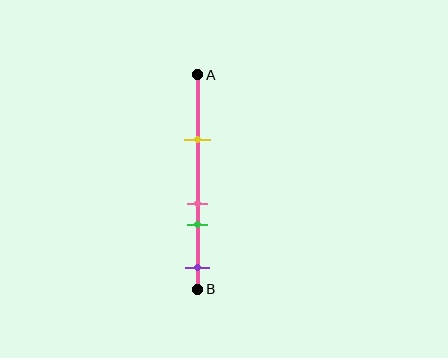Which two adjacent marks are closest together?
The pink and green marks are the closest adjacent pair.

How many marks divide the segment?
There are 4 marks dividing the segment.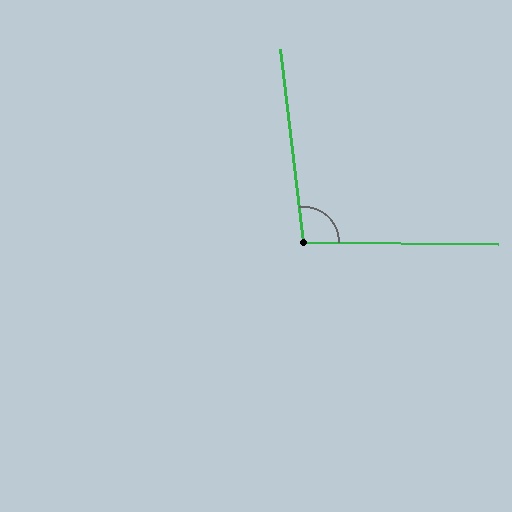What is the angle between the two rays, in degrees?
Approximately 97 degrees.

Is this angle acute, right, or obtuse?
It is obtuse.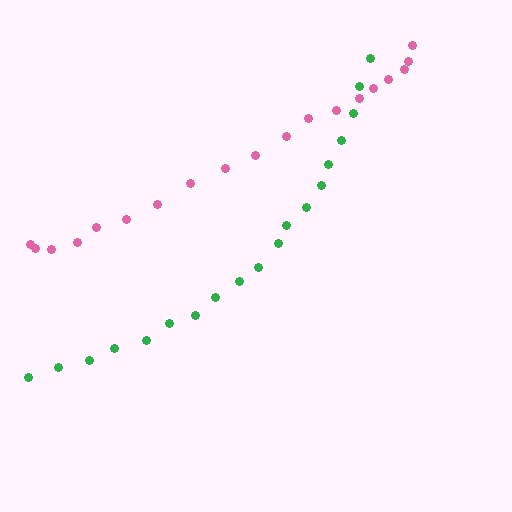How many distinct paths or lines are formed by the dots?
There are 2 distinct paths.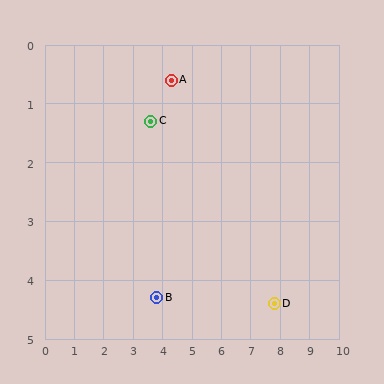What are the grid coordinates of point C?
Point C is at approximately (3.6, 1.3).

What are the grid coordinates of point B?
Point B is at approximately (3.8, 4.3).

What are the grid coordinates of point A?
Point A is at approximately (4.3, 0.6).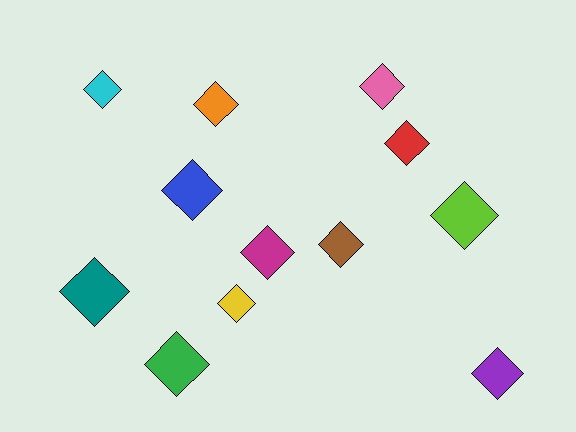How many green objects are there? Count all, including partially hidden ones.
There is 1 green object.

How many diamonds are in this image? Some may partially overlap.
There are 12 diamonds.